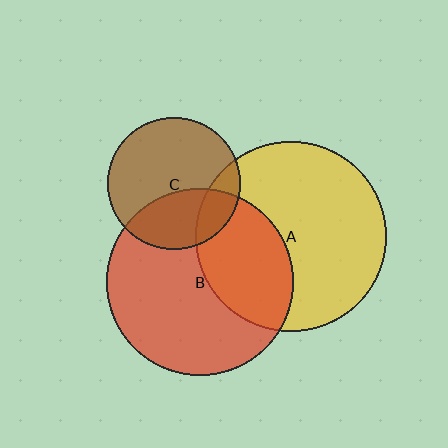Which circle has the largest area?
Circle A (yellow).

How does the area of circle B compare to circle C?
Approximately 2.0 times.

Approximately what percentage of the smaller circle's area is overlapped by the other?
Approximately 35%.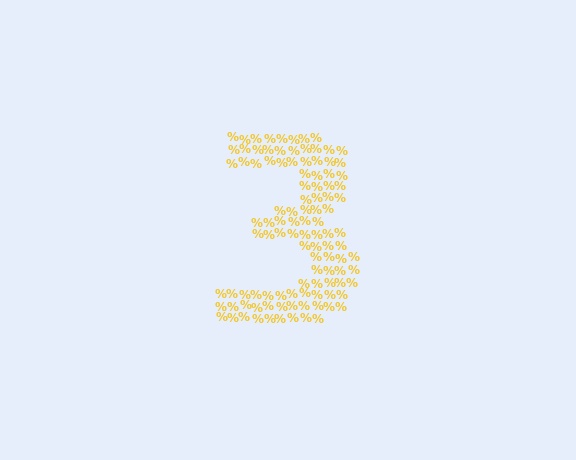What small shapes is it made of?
It is made of small percent signs.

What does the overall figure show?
The overall figure shows the digit 3.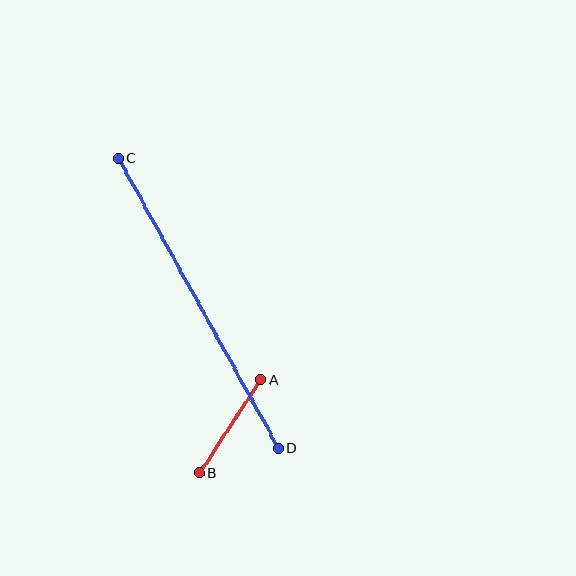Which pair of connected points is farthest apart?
Points C and D are farthest apart.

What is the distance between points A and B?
The distance is approximately 111 pixels.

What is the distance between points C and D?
The distance is approximately 331 pixels.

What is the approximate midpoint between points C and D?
The midpoint is at approximately (198, 303) pixels.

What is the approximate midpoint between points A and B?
The midpoint is at approximately (230, 426) pixels.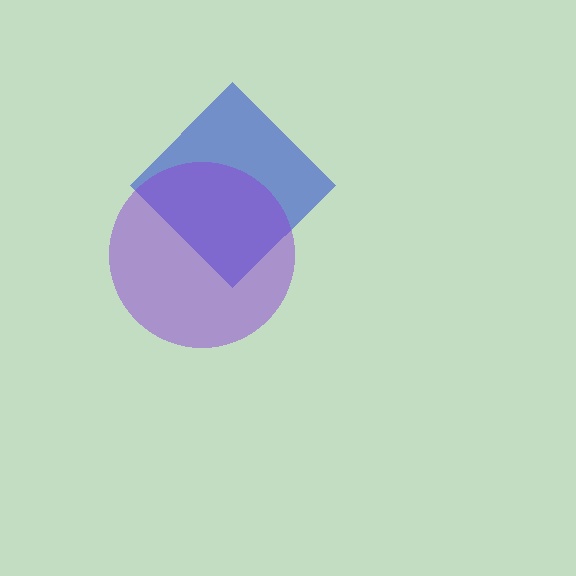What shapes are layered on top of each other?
The layered shapes are: a blue diamond, a purple circle.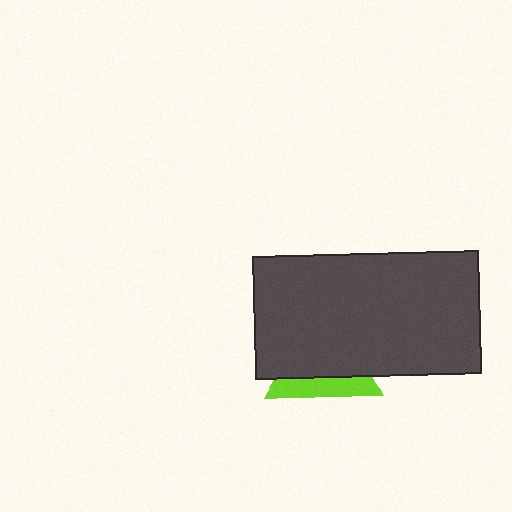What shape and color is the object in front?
The object in front is a dark gray rectangle.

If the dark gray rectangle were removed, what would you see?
You would see the complete lime triangle.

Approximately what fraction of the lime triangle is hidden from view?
Roughly 65% of the lime triangle is hidden behind the dark gray rectangle.